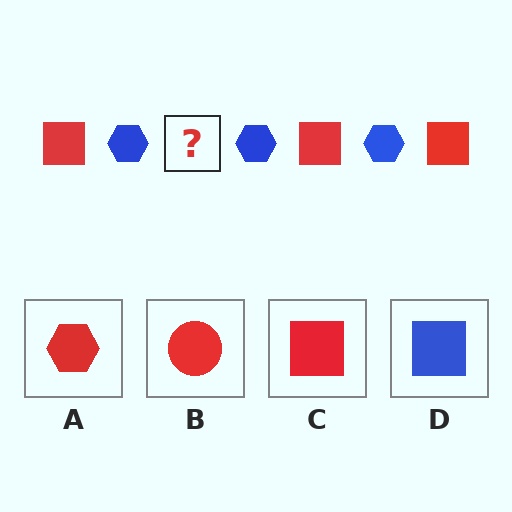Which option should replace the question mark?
Option C.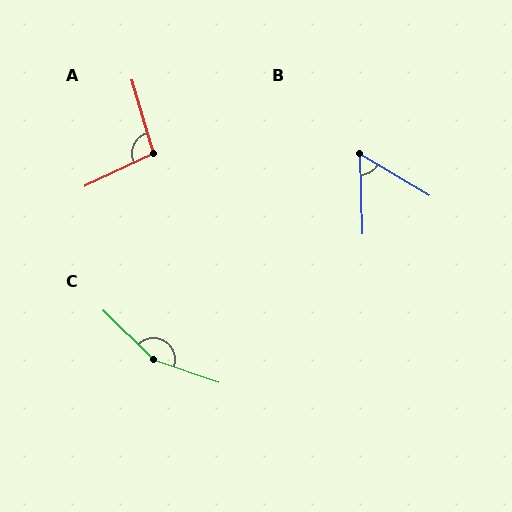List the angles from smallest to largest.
B (57°), A (99°), C (154°).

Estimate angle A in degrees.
Approximately 99 degrees.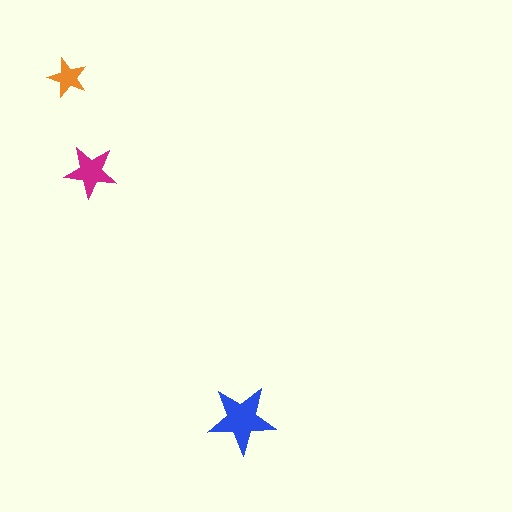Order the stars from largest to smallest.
the blue one, the magenta one, the orange one.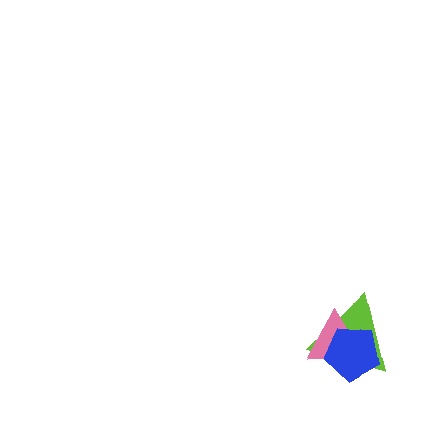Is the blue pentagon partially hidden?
No, no other shape covers it.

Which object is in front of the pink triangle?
The blue pentagon is in front of the pink triangle.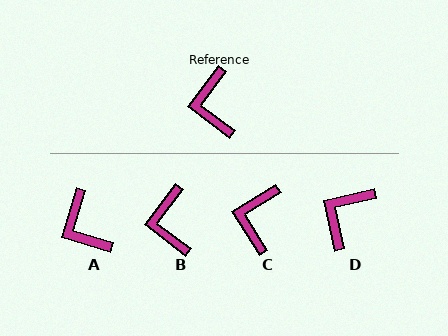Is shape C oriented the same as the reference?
No, it is off by about 21 degrees.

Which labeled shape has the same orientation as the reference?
B.